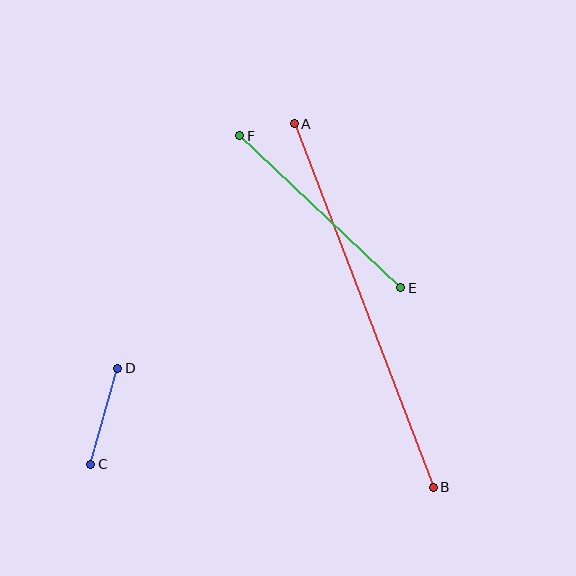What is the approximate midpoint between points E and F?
The midpoint is at approximately (320, 212) pixels.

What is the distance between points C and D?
The distance is approximately 100 pixels.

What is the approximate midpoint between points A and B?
The midpoint is at approximately (364, 305) pixels.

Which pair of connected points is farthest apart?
Points A and B are farthest apart.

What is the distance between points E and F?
The distance is approximately 222 pixels.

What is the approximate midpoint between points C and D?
The midpoint is at approximately (104, 416) pixels.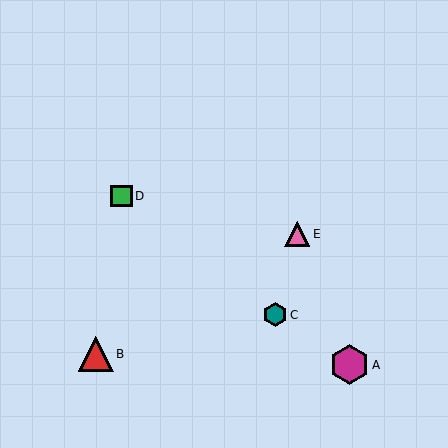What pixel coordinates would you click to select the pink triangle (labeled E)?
Click at (297, 234) to select the pink triangle E.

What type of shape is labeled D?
Shape D is a green square.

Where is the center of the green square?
The center of the green square is at (121, 196).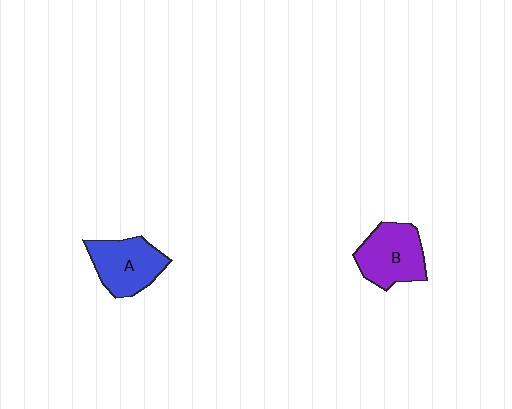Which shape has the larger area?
Shape B (purple).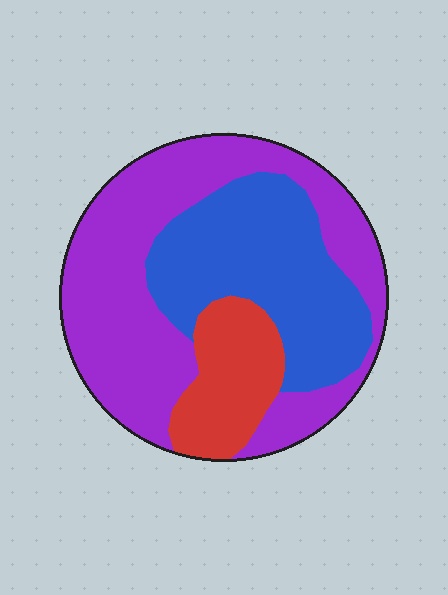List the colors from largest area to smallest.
From largest to smallest: purple, blue, red.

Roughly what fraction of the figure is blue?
Blue covers 33% of the figure.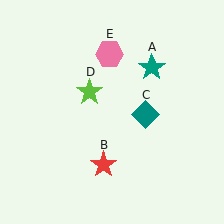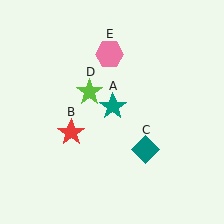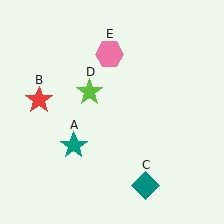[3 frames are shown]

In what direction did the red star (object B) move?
The red star (object B) moved up and to the left.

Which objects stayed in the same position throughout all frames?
Lime star (object D) and pink hexagon (object E) remained stationary.